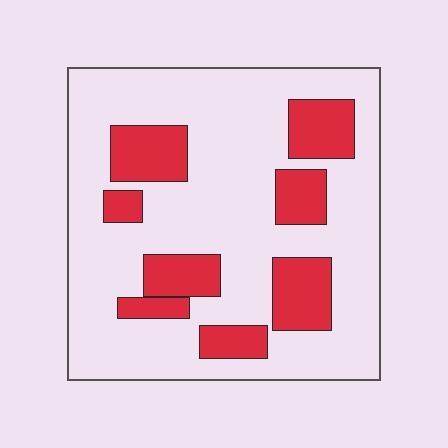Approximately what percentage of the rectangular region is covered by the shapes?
Approximately 25%.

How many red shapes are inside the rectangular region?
8.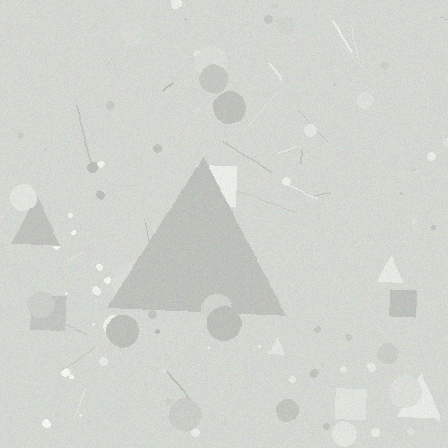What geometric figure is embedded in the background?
A triangle is embedded in the background.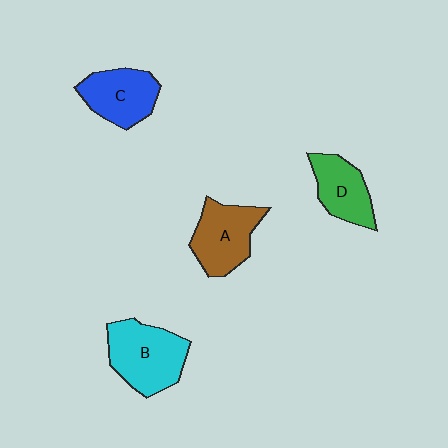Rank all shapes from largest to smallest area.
From largest to smallest: B (cyan), A (brown), C (blue), D (green).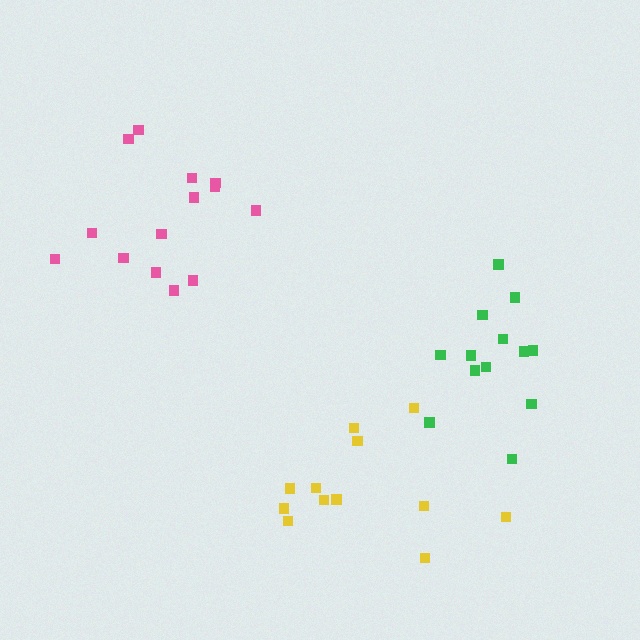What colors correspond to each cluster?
The clusters are colored: pink, green, yellow.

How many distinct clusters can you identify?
There are 3 distinct clusters.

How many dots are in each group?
Group 1: 14 dots, Group 2: 13 dots, Group 3: 12 dots (39 total).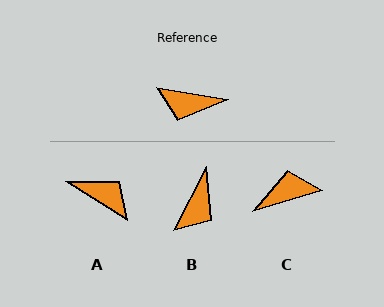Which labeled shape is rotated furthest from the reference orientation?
A, about 158 degrees away.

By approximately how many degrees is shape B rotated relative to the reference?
Approximately 72 degrees counter-clockwise.